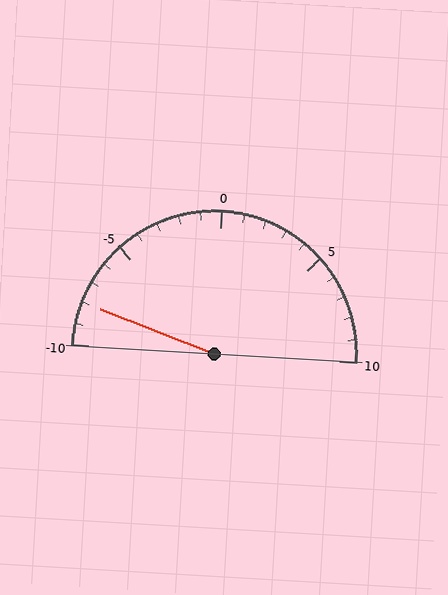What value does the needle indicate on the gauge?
The needle indicates approximately -8.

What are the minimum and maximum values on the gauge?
The gauge ranges from -10 to 10.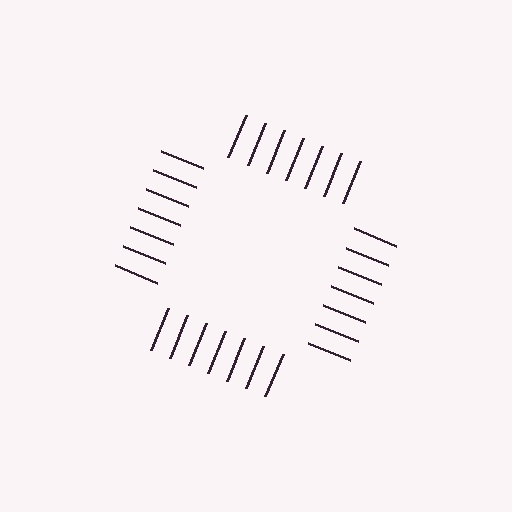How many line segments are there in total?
28 — 7 along each of the 4 edges.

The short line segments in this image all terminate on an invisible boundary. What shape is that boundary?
An illusory square — the line segments terminate on its edges but no continuous stroke is drawn.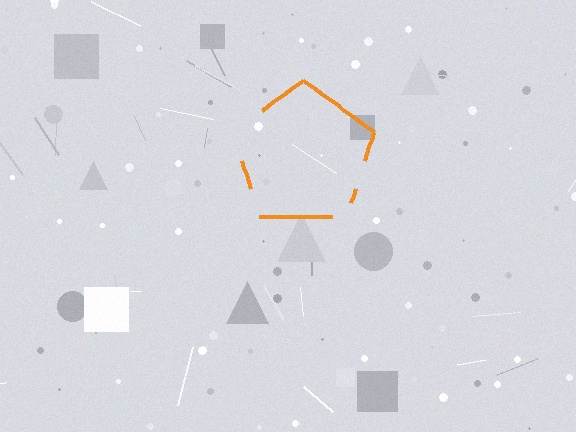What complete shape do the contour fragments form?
The contour fragments form a pentagon.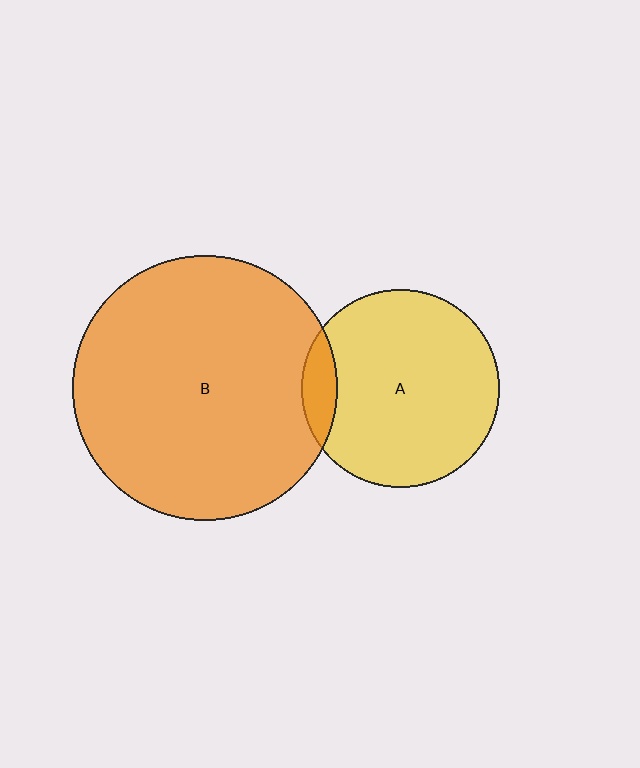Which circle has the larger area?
Circle B (orange).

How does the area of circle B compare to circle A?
Approximately 1.8 times.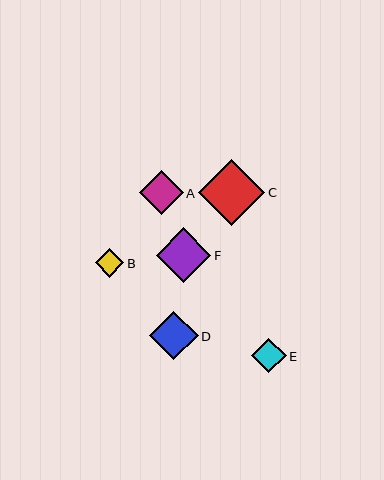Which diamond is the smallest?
Diamond B is the smallest with a size of approximately 28 pixels.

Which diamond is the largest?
Diamond C is the largest with a size of approximately 66 pixels.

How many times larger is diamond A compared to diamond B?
Diamond A is approximately 1.6 times the size of diamond B.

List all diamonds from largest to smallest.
From largest to smallest: C, F, D, A, E, B.